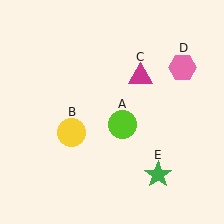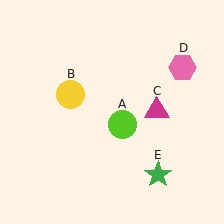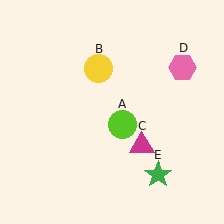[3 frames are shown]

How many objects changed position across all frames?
2 objects changed position: yellow circle (object B), magenta triangle (object C).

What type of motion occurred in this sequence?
The yellow circle (object B), magenta triangle (object C) rotated clockwise around the center of the scene.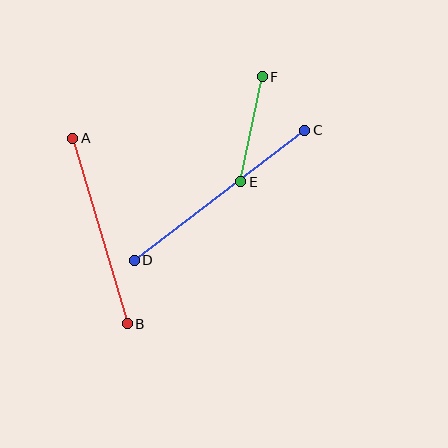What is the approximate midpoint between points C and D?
The midpoint is at approximately (220, 195) pixels.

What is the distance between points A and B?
The distance is approximately 194 pixels.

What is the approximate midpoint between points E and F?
The midpoint is at approximately (251, 129) pixels.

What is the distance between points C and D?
The distance is approximately 215 pixels.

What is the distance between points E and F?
The distance is approximately 108 pixels.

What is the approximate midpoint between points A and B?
The midpoint is at approximately (100, 231) pixels.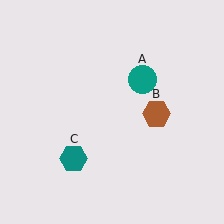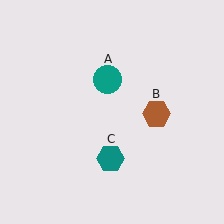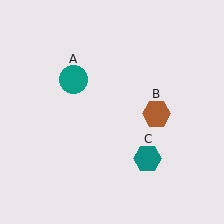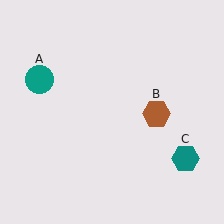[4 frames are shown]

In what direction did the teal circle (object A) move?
The teal circle (object A) moved left.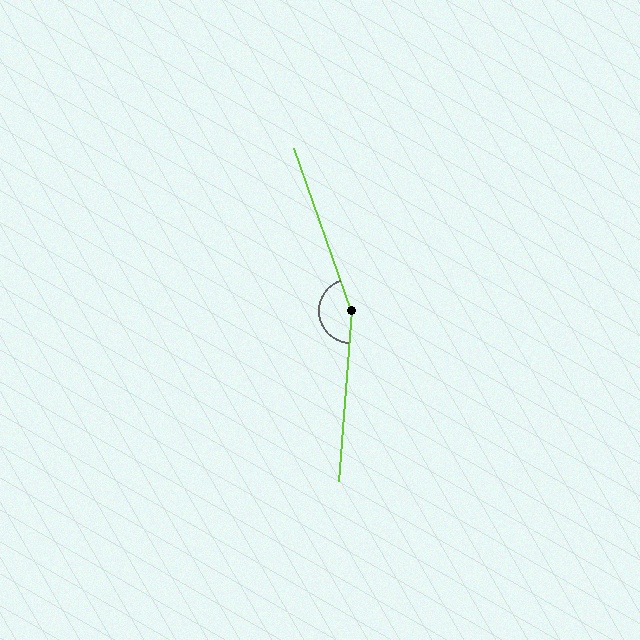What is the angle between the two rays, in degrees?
Approximately 157 degrees.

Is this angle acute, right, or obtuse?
It is obtuse.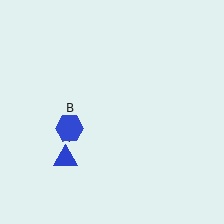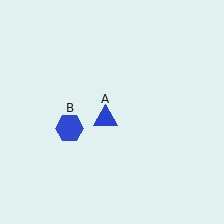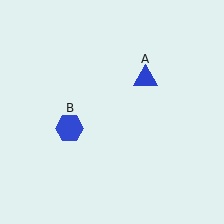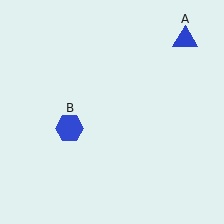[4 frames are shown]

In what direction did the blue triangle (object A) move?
The blue triangle (object A) moved up and to the right.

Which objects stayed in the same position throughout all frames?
Blue hexagon (object B) remained stationary.